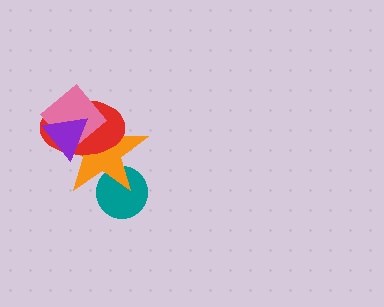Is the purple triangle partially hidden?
No, no other shape covers it.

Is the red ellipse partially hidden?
Yes, it is partially covered by another shape.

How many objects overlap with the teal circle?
1 object overlaps with the teal circle.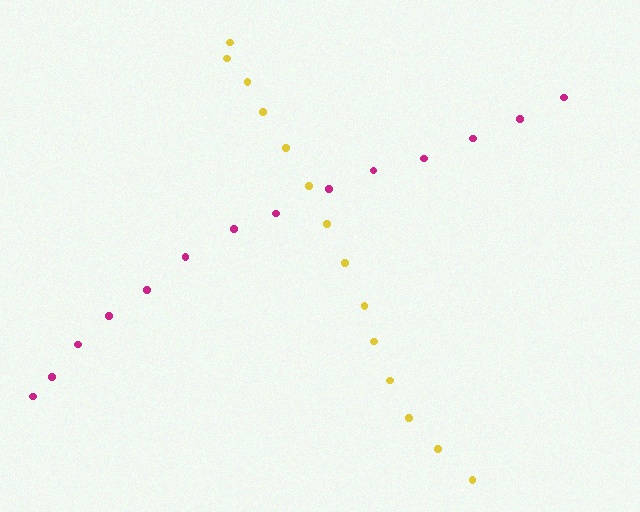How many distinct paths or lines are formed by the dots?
There are 2 distinct paths.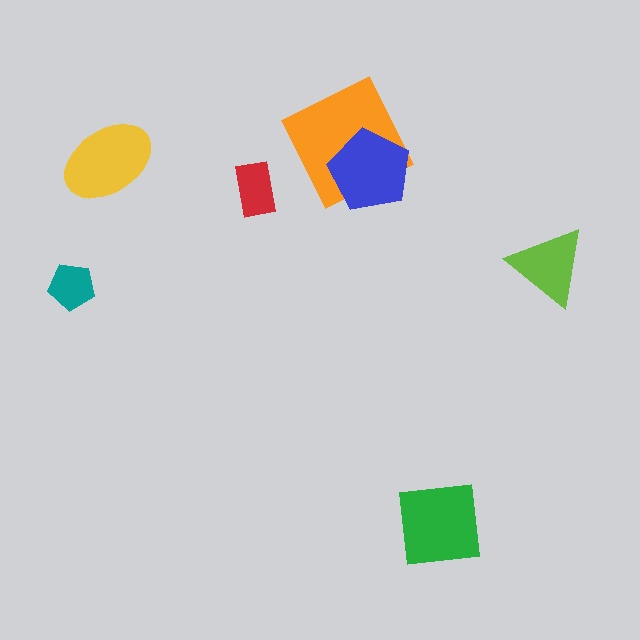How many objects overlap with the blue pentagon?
1 object overlaps with the blue pentagon.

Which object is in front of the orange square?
The blue pentagon is in front of the orange square.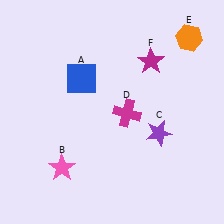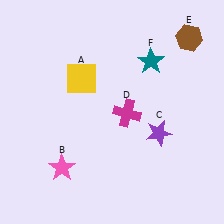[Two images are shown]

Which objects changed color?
A changed from blue to yellow. E changed from orange to brown. F changed from magenta to teal.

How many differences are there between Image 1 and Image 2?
There are 3 differences between the two images.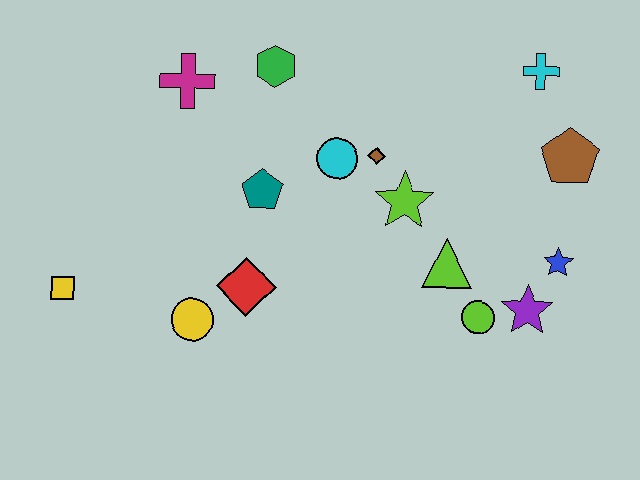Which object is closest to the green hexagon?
The magenta cross is closest to the green hexagon.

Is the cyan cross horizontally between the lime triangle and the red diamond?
No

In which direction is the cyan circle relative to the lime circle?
The cyan circle is above the lime circle.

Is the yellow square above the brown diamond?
No